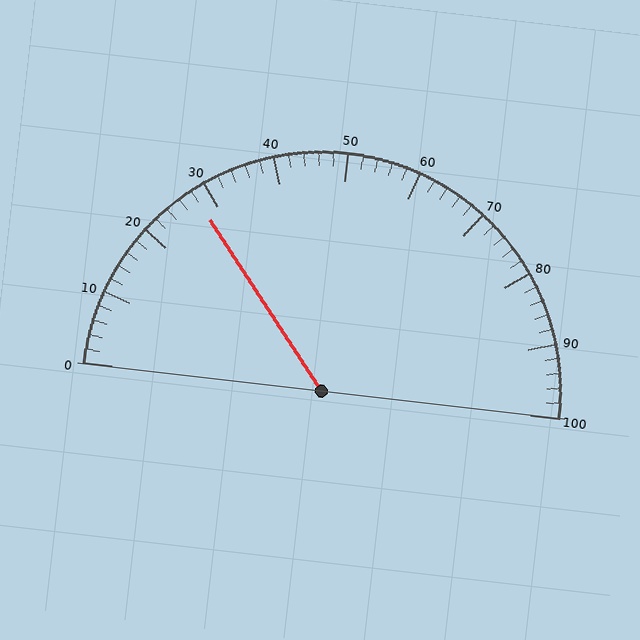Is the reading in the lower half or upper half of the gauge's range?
The reading is in the lower half of the range (0 to 100).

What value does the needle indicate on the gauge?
The needle indicates approximately 28.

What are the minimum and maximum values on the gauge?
The gauge ranges from 0 to 100.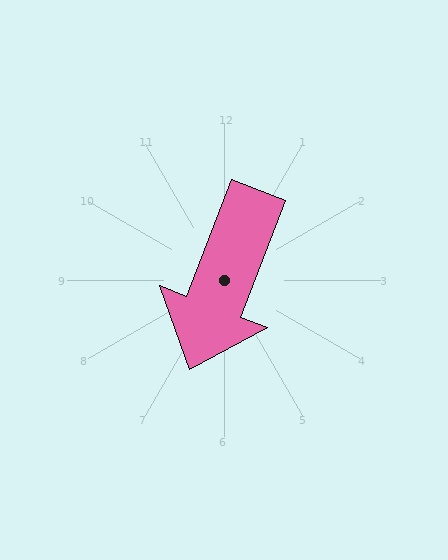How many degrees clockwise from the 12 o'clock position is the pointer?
Approximately 201 degrees.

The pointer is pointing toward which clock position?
Roughly 7 o'clock.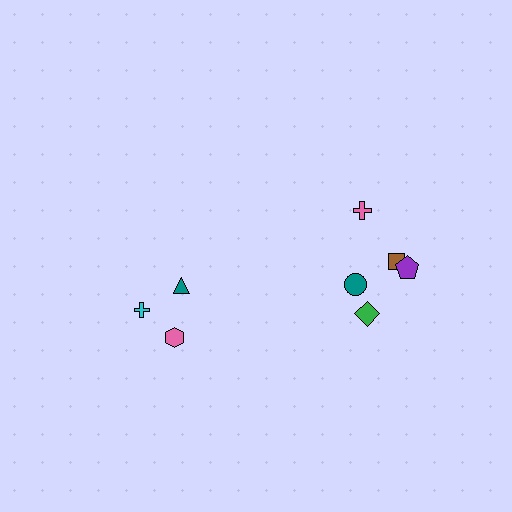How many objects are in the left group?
There are 3 objects.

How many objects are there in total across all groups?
There are 8 objects.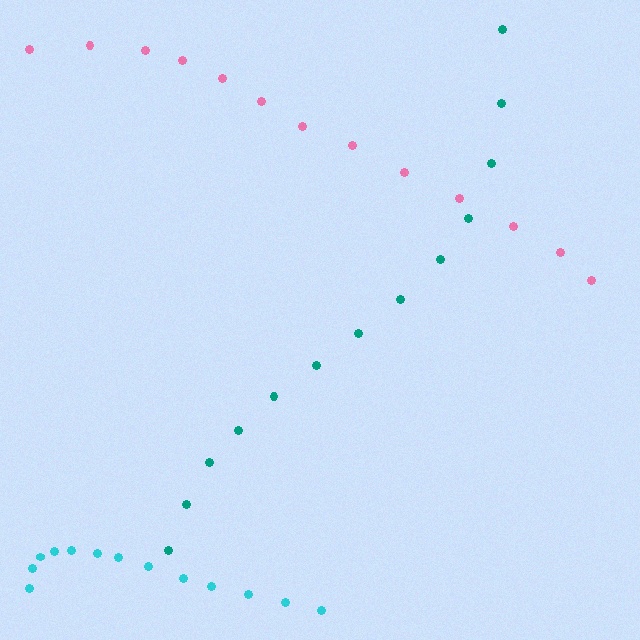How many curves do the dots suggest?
There are 3 distinct paths.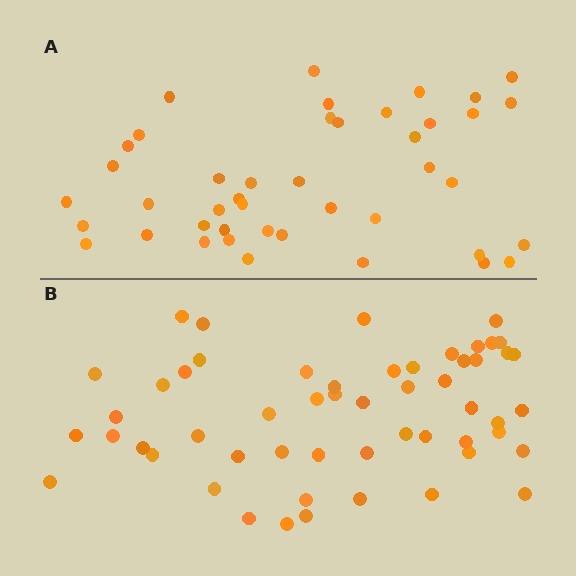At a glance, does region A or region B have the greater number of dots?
Region B (the bottom region) has more dots.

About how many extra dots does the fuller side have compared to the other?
Region B has roughly 12 or so more dots than region A.